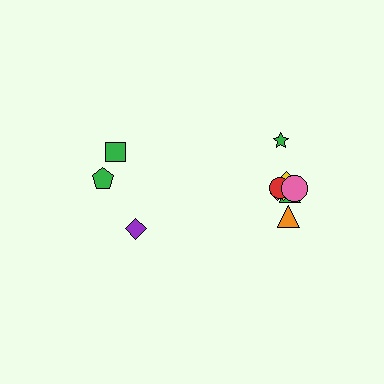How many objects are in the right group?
There are 8 objects.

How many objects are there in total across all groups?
There are 11 objects.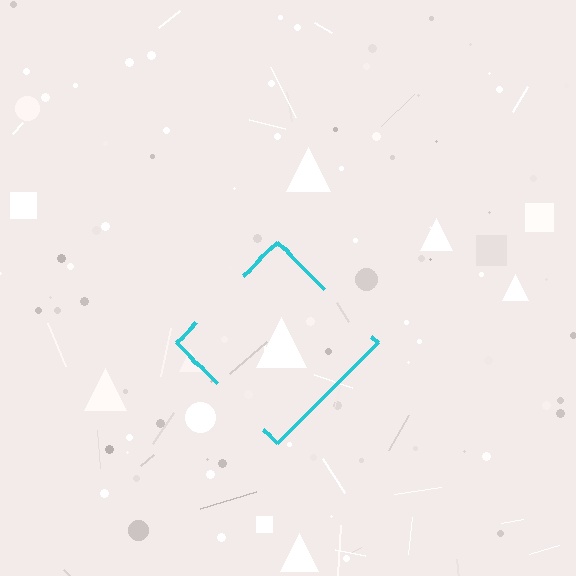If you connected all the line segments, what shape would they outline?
They would outline a diamond.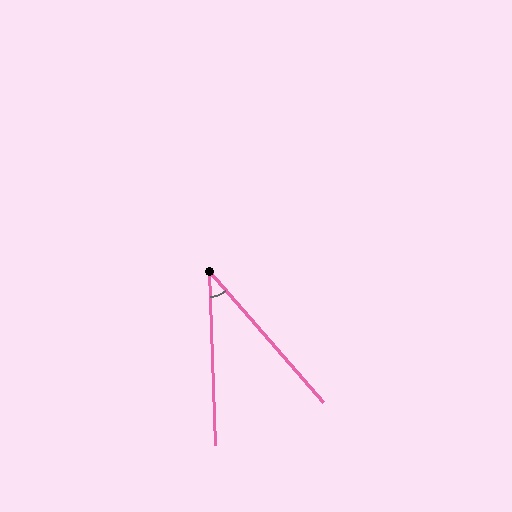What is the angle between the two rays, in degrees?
Approximately 39 degrees.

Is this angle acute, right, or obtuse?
It is acute.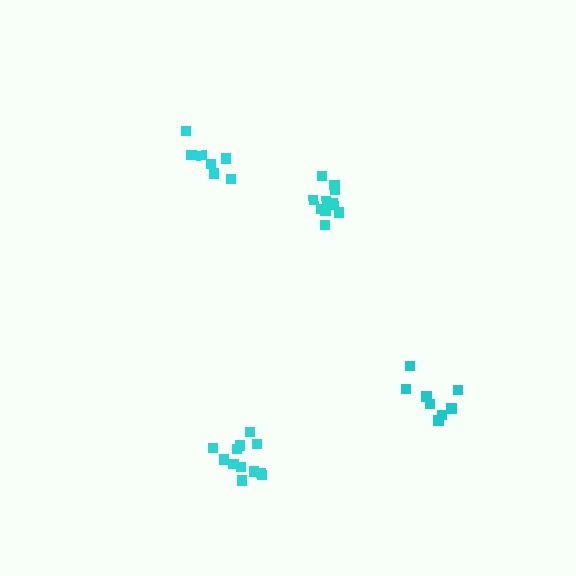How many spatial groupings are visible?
There are 4 spatial groupings.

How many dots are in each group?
Group 1: 8 dots, Group 2: 11 dots, Group 3: 12 dots, Group 4: 7 dots (38 total).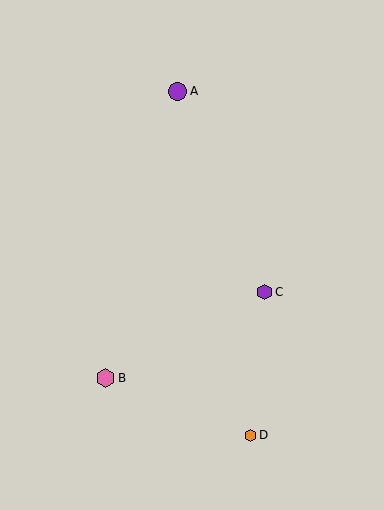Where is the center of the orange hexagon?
The center of the orange hexagon is at (250, 435).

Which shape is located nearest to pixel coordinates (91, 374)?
The pink hexagon (labeled B) at (105, 378) is nearest to that location.